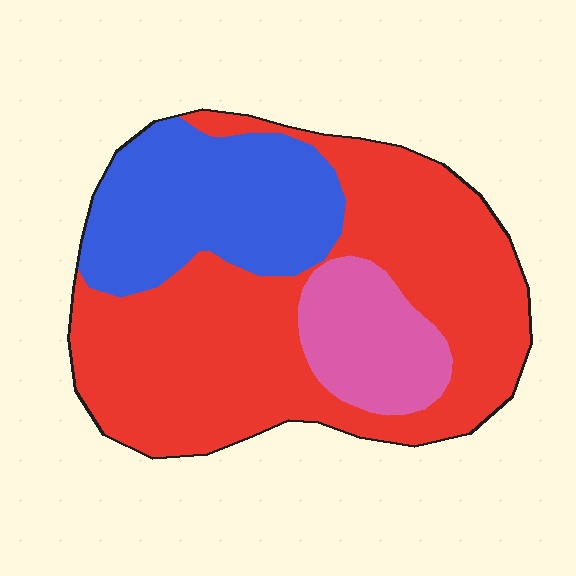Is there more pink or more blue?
Blue.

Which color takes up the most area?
Red, at roughly 60%.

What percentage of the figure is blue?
Blue covers roughly 25% of the figure.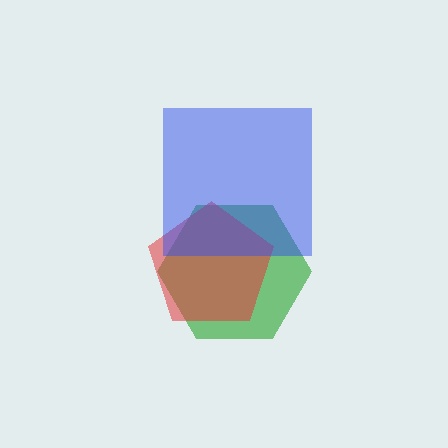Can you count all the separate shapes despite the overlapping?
Yes, there are 3 separate shapes.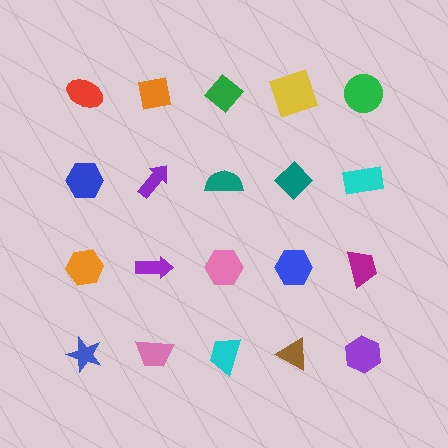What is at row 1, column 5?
A green circle.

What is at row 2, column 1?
A blue hexagon.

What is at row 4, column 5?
A purple hexagon.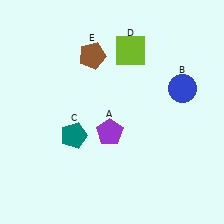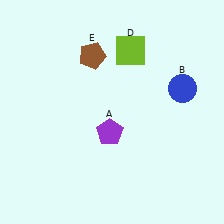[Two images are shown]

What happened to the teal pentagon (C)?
The teal pentagon (C) was removed in Image 2. It was in the bottom-left area of Image 1.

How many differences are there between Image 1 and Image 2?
There is 1 difference between the two images.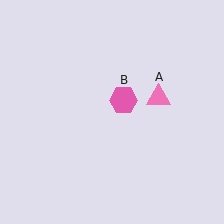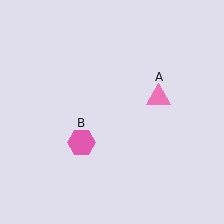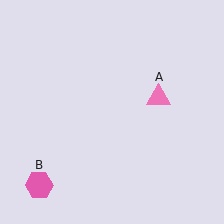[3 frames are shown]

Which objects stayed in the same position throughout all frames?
Pink triangle (object A) remained stationary.